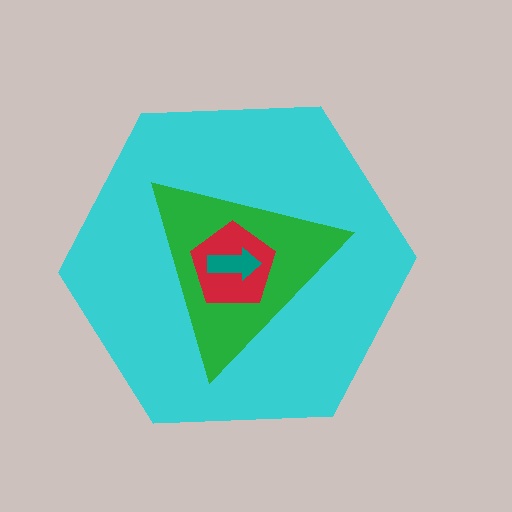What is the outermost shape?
The cyan hexagon.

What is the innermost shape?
The teal arrow.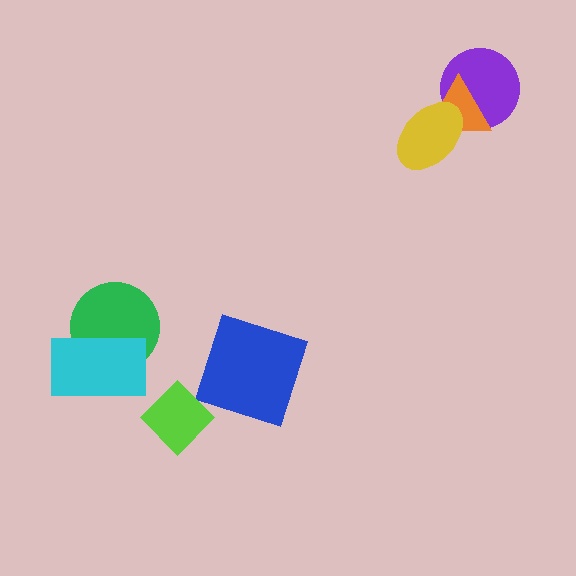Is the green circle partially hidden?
Yes, it is partially covered by another shape.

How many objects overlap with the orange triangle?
2 objects overlap with the orange triangle.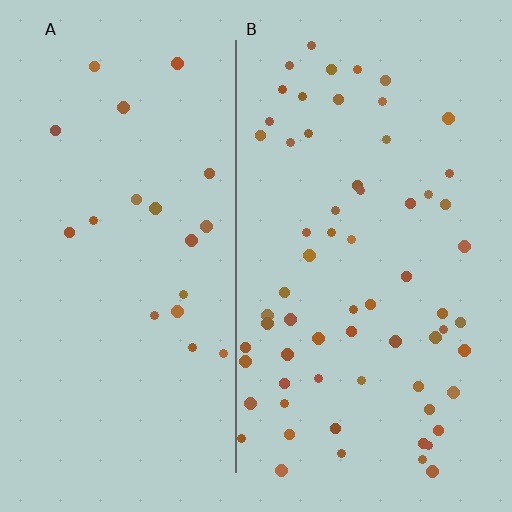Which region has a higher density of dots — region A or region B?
B (the right).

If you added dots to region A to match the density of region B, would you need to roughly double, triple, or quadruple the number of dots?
Approximately triple.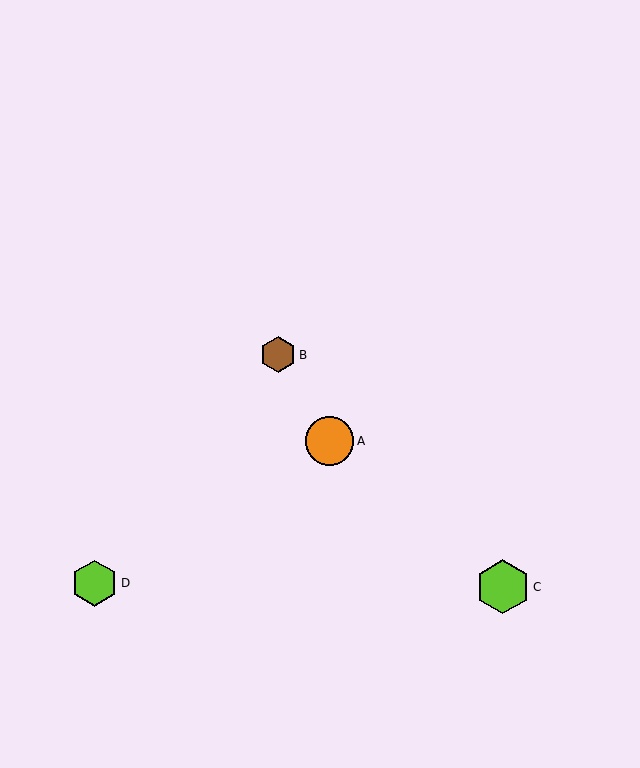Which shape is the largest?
The lime hexagon (labeled C) is the largest.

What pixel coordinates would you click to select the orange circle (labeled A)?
Click at (329, 441) to select the orange circle A.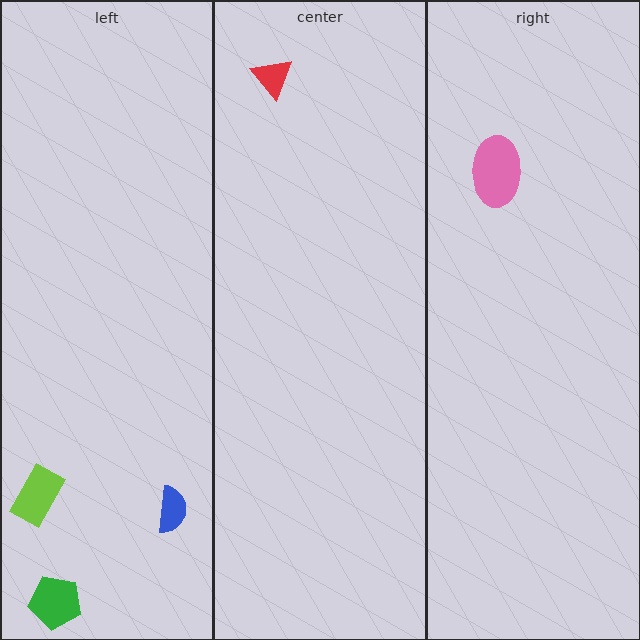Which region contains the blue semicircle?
The left region.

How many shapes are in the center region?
1.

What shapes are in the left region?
The blue semicircle, the green pentagon, the lime rectangle.